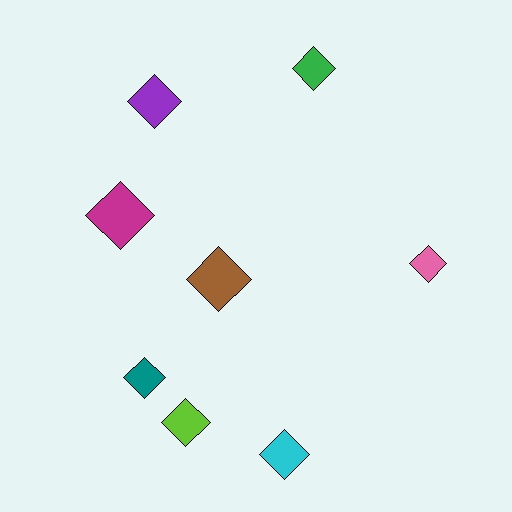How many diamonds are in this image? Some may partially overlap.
There are 8 diamonds.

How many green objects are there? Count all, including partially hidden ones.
There is 1 green object.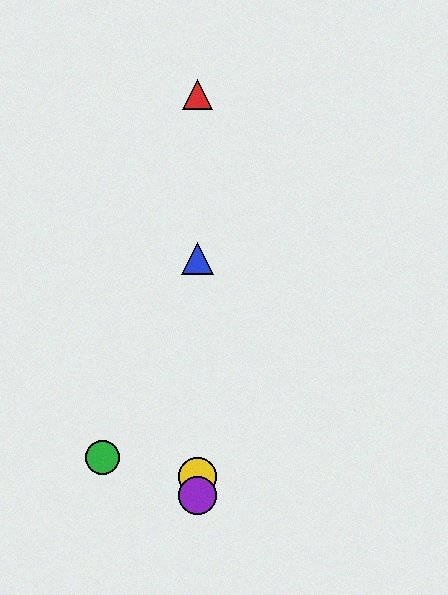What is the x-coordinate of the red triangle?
The red triangle is at x≈198.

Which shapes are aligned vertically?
The red triangle, the blue triangle, the yellow circle, the purple circle are aligned vertically.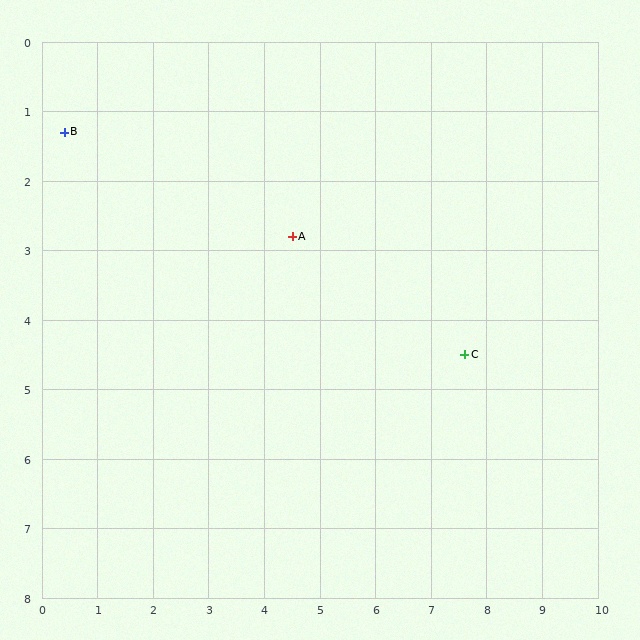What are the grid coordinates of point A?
Point A is at approximately (4.5, 2.8).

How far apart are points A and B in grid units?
Points A and B are about 4.4 grid units apart.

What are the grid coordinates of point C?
Point C is at approximately (7.6, 4.5).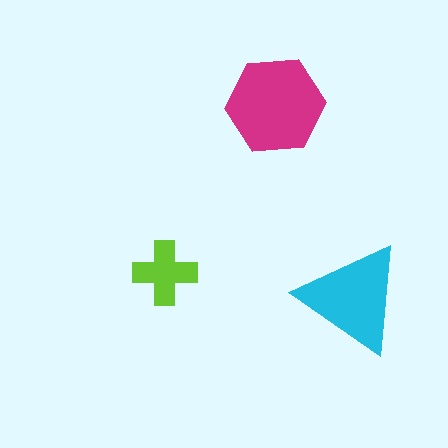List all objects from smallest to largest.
The lime cross, the cyan triangle, the magenta hexagon.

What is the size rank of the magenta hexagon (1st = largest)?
1st.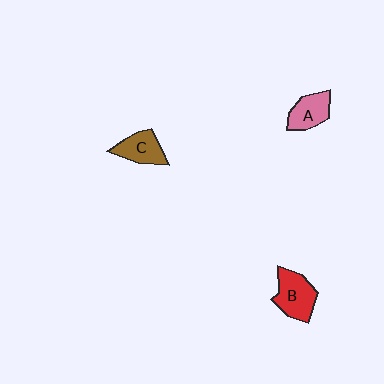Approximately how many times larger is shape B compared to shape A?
Approximately 1.3 times.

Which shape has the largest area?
Shape B (red).